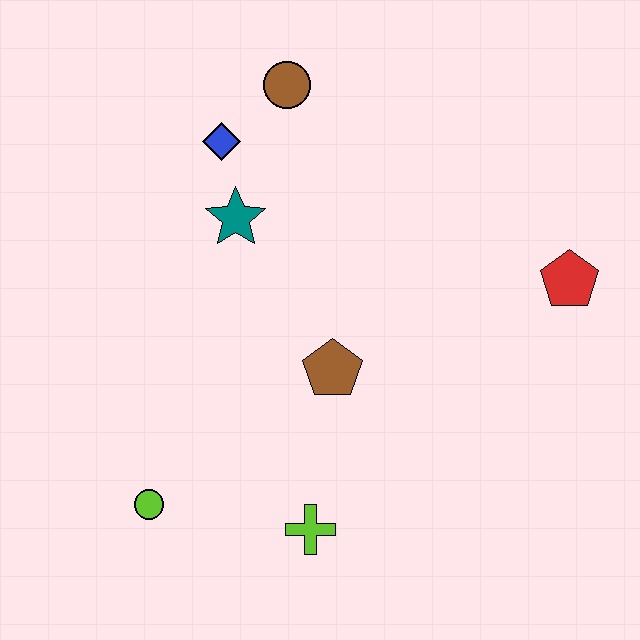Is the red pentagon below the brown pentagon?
No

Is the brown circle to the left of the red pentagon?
Yes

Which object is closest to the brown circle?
The blue diamond is closest to the brown circle.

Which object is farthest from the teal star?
The red pentagon is farthest from the teal star.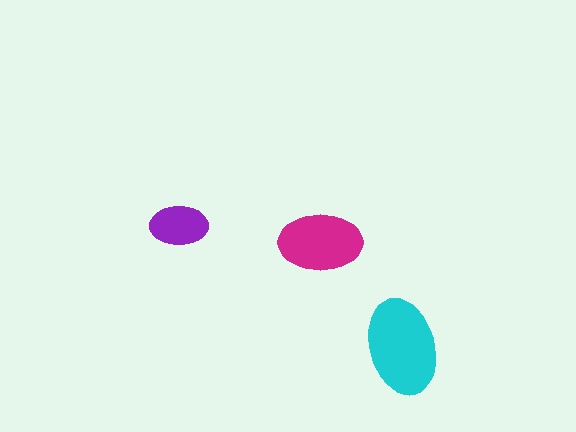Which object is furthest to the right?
The cyan ellipse is rightmost.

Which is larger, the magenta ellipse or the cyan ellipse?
The cyan one.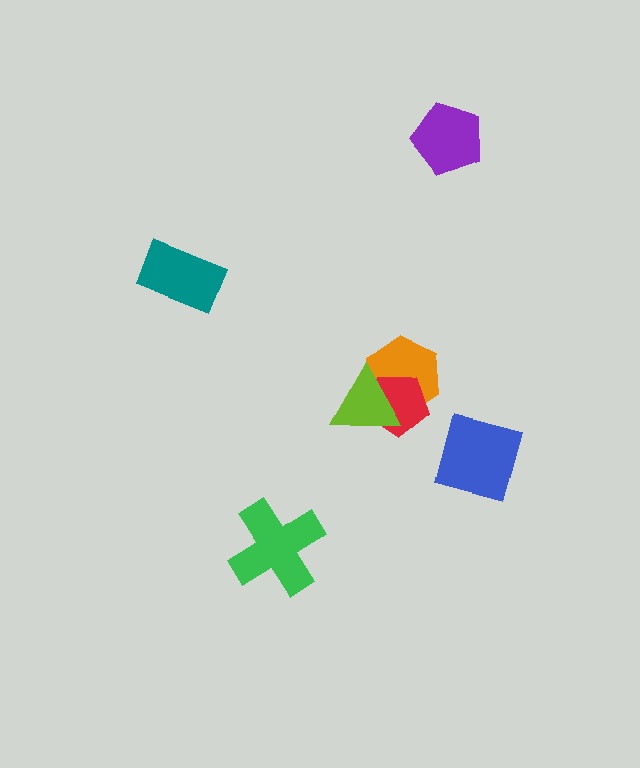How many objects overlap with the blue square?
0 objects overlap with the blue square.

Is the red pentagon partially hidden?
Yes, it is partially covered by another shape.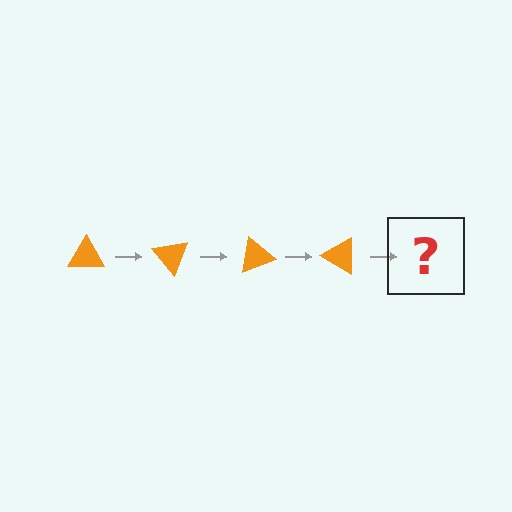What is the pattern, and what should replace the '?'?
The pattern is that the triangle rotates 50 degrees each step. The '?' should be an orange triangle rotated 200 degrees.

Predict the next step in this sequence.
The next step is an orange triangle rotated 200 degrees.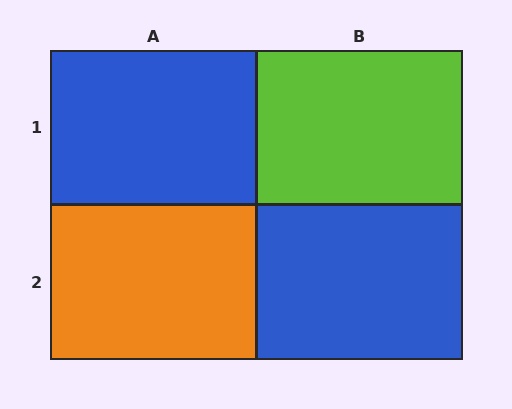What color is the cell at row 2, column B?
Blue.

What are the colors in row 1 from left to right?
Blue, lime.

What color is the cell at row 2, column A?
Orange.